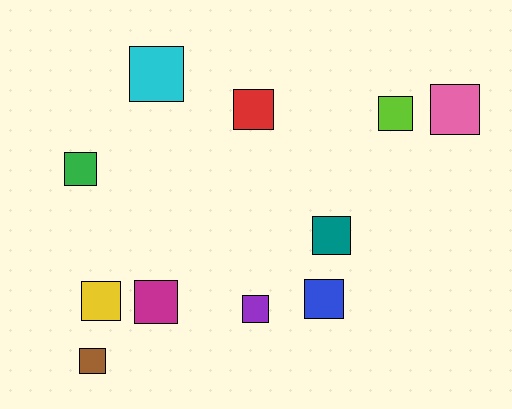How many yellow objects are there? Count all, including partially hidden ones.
There is 1 yellow object.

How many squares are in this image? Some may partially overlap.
There are 11 squares.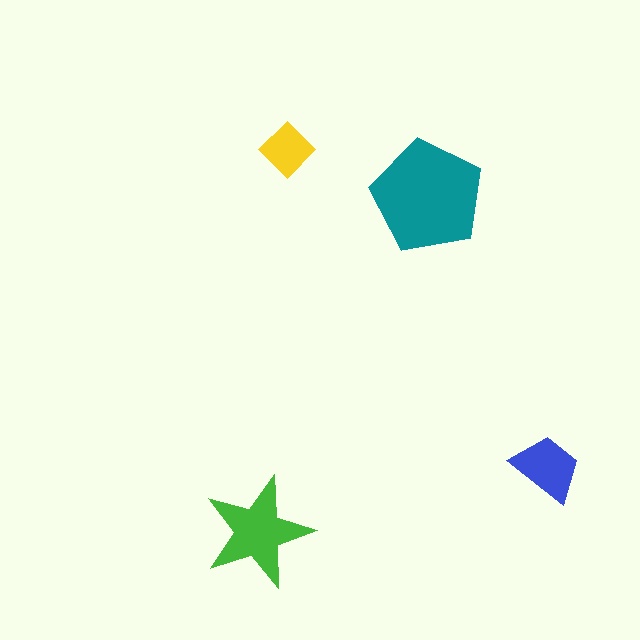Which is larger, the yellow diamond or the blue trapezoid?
The blue trapezoid.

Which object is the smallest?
The yellow diamond.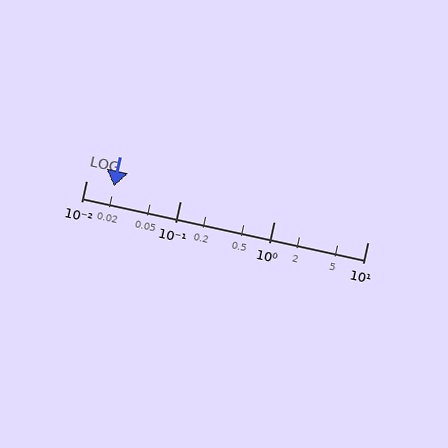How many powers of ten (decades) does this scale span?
The scale spans 3 decades, from 0.01 to 10.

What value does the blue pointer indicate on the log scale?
The pointer indicates approximately 0.02.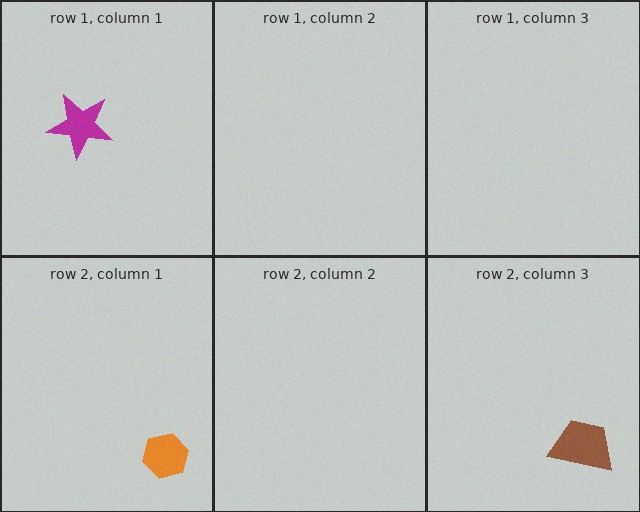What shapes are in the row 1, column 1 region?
The magenta star.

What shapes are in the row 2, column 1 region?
The orange hexagon.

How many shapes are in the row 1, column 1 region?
1.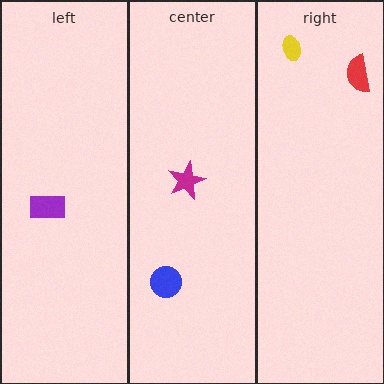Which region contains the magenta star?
The center region.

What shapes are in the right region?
The red semicircle, the yellow ellipse.